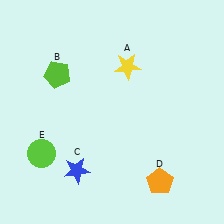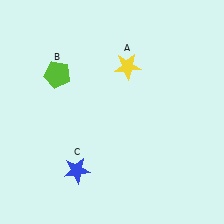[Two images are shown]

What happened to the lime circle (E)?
The lime circle (E) was removed in Image 2. It was in the bottom-left area of Image 1.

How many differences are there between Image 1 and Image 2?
There are 2 differences between the two images.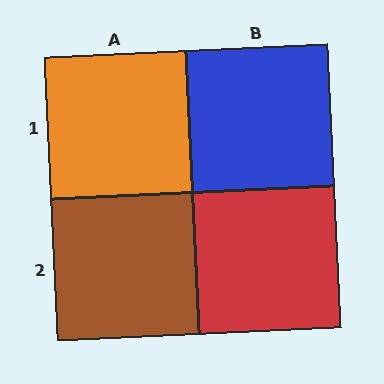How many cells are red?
1 cell is red.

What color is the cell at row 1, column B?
Blue.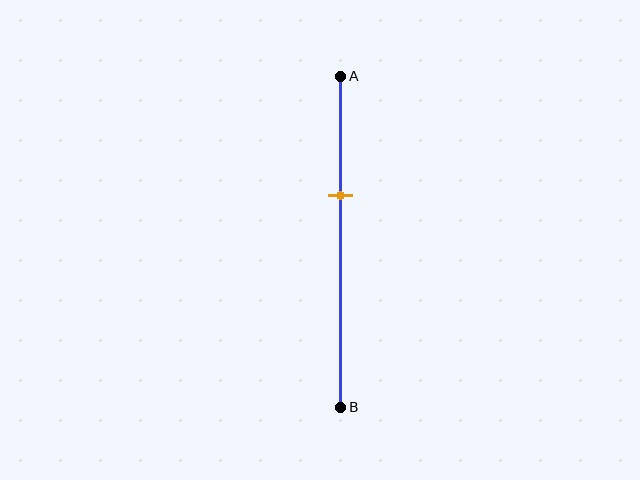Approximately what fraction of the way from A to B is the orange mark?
The orange mark is approximately 35% of the way from A to B.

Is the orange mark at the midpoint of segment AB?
No, the mark is at about 35% from A, not at the 50% midpoint.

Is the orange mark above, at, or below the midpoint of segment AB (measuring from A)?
The orange mark is above the midpoint of segment AB.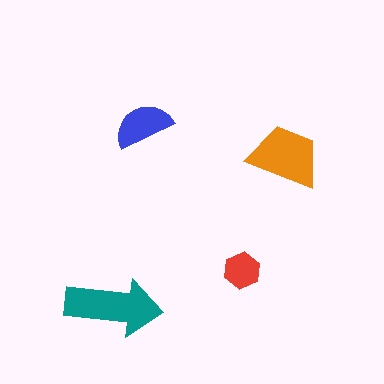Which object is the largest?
The teal arrow.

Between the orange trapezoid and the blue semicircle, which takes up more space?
The orange trapezoid.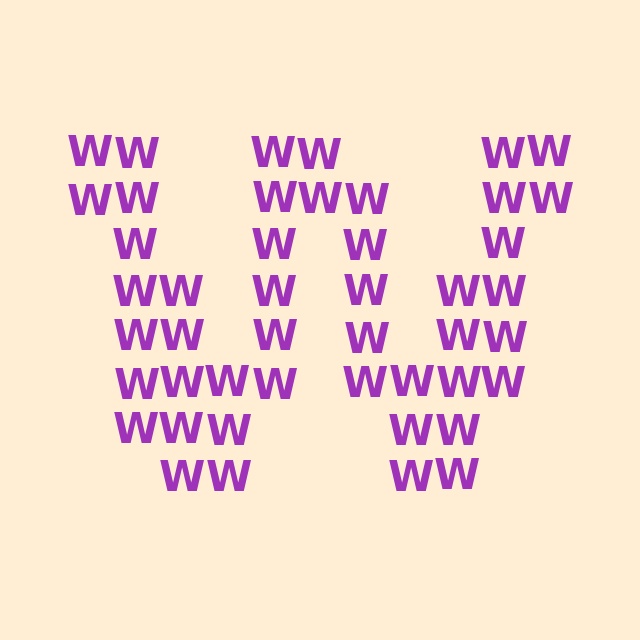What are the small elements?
The small elements are letter W's.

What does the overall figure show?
The overall figure shows the letter W.